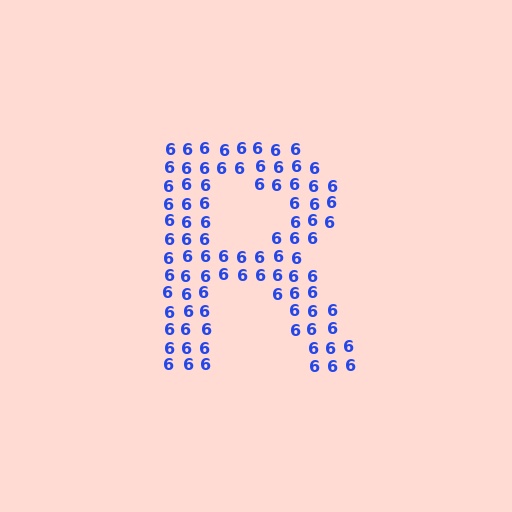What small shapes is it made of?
It is made of small digit 6's.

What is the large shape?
The large shape is the letter R.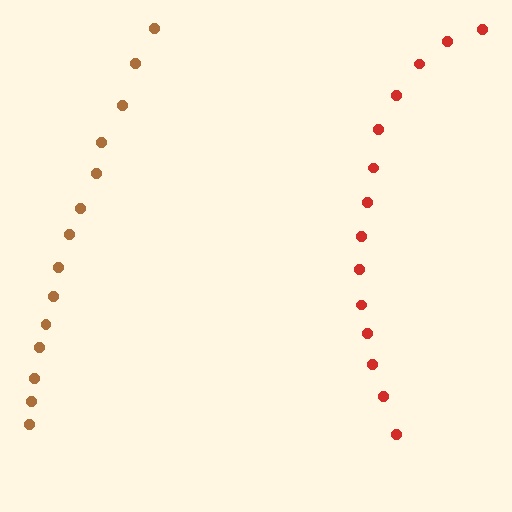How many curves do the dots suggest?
There are 2 distinct paths.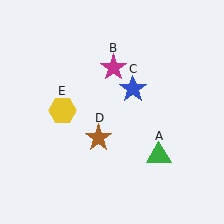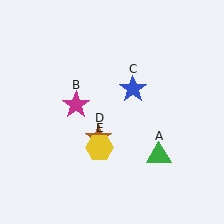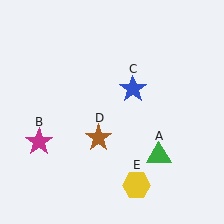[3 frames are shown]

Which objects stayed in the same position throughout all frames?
Green triangle (object A) and blue star (object C) and brown star (object D) remained stationary.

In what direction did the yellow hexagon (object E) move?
The yellow hexagon (object E) moved down and to the right.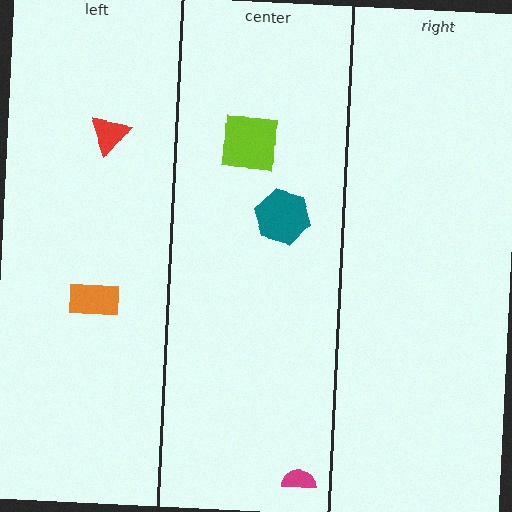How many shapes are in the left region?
2.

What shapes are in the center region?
The magenta semicircle, the lime square, the teal hexagon.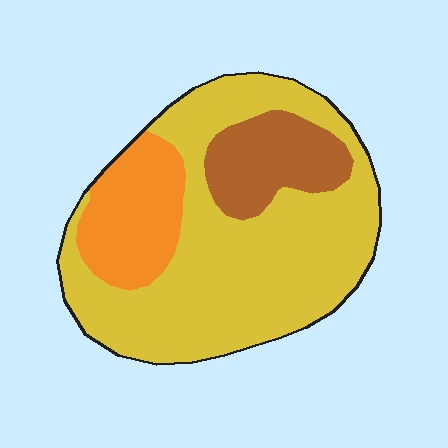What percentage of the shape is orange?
Orange covers around 20% of the shape.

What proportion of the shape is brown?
Brown takes up less than a quarter of the shape.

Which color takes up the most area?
Yellow, at roughly 65%.